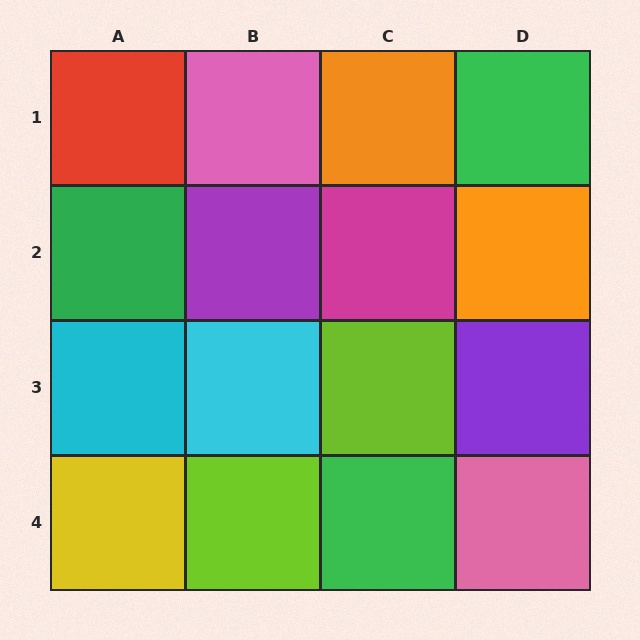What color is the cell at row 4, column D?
Pink.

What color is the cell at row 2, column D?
Orange.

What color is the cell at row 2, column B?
Purple.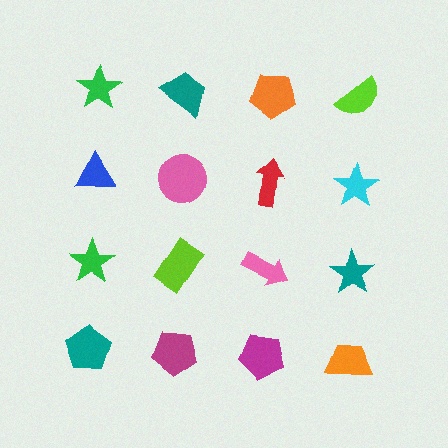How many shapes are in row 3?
4 shapes.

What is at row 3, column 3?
A pink arrow.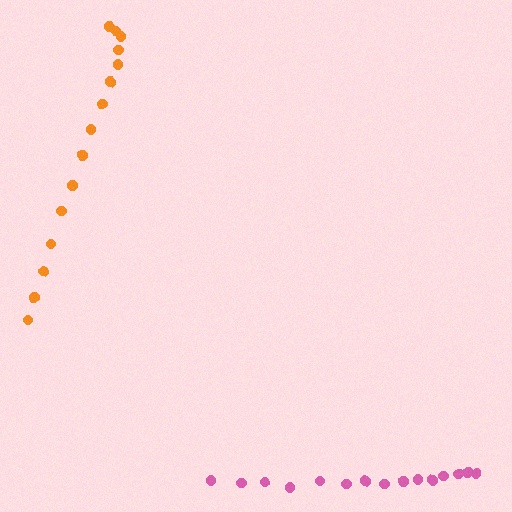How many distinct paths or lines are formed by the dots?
There are 2 distinct paths.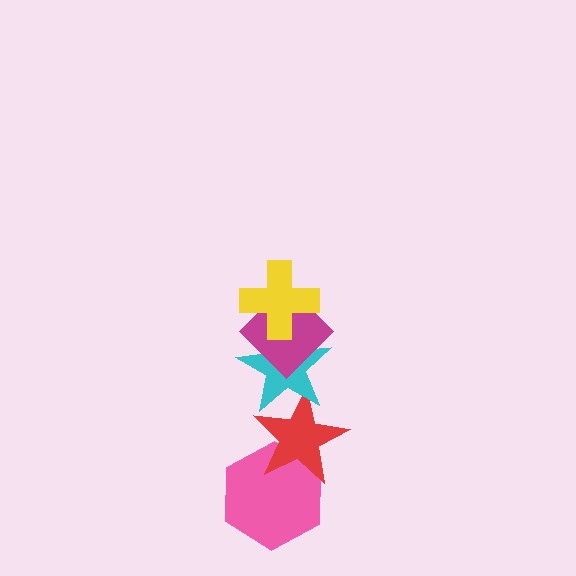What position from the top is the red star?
The red star is 4th from the top.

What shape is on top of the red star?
The cyan star is on top of the red star.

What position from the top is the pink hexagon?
The pink hexagon is 5th from the top.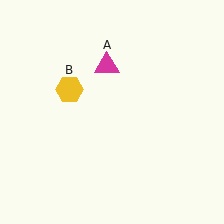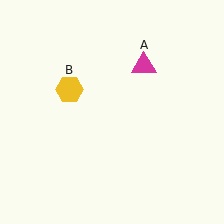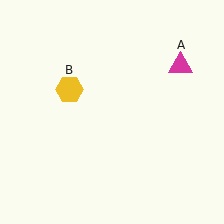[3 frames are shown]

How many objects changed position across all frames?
1 object changed position: magenta triangle (object A).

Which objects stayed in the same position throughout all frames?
Yellow hexagon (object B) remained stationary.